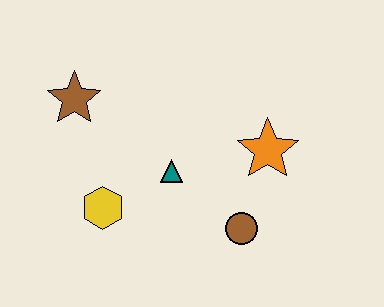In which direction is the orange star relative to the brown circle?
The orange star is above the brown circle.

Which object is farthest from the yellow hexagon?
The orange star is farthest from the yellow hexagon.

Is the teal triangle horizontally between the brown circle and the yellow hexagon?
Yes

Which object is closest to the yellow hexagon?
The teal triangle is closest to the yellow hexagon.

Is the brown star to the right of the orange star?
No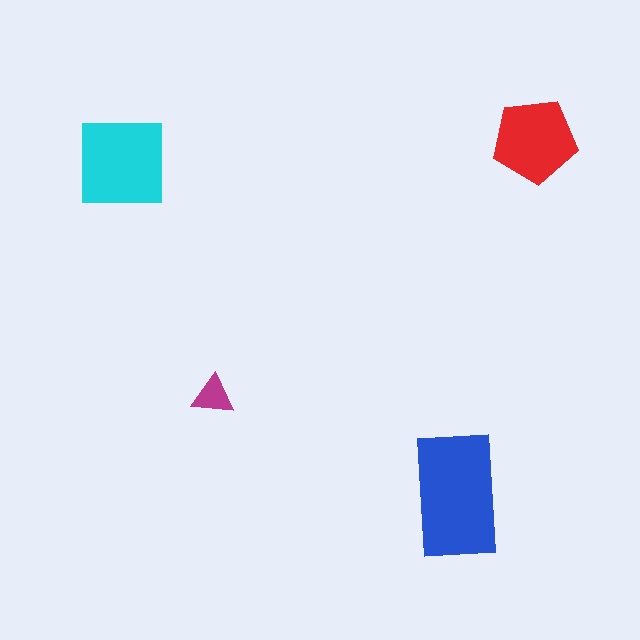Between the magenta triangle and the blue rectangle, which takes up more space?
The blue rectangle.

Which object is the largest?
The blue rectangle.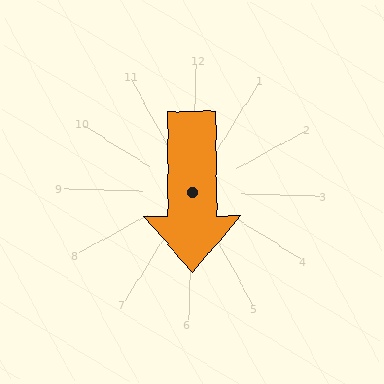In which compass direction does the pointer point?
South.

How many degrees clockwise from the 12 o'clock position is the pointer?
Approximately 178 degrees.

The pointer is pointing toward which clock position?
Roughly 6 o'clock.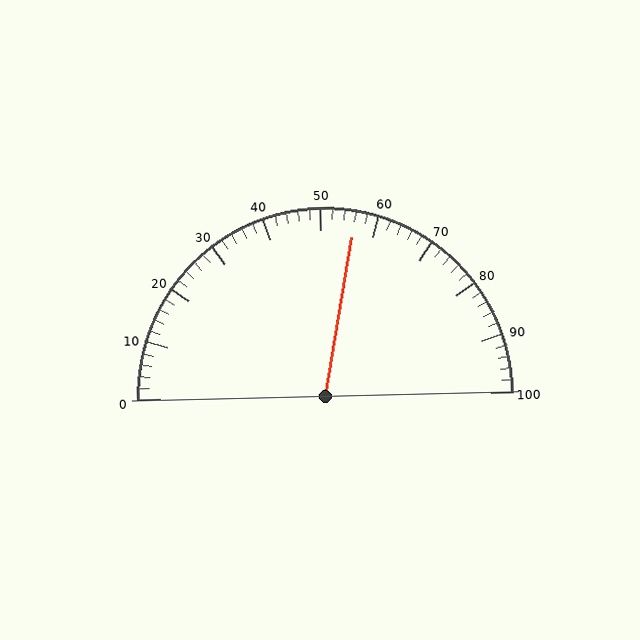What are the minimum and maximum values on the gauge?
The gauge ranges from 0 to 100.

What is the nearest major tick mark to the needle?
The nearest major tick mark is 60.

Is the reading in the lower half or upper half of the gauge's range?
The reading is in the upper half of the range (0 to 100).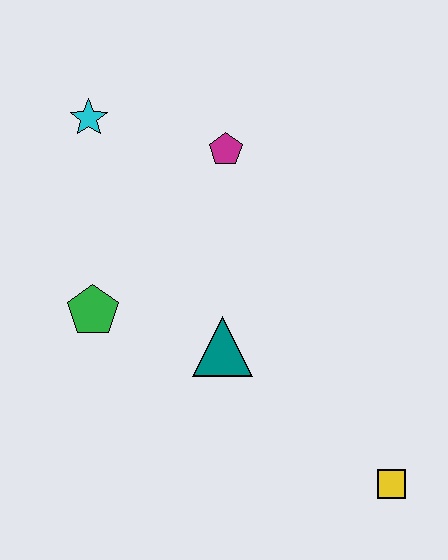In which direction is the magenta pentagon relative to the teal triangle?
The magenta pentagon is above the teal triangle.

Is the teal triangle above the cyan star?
No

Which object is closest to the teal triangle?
The green pentagon is closest to the teal triangle.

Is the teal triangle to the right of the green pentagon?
Yes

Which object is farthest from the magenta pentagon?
The yellow square is farthest from the magenta pentagon.